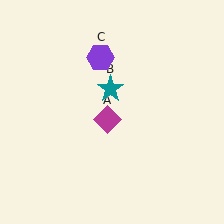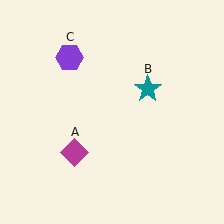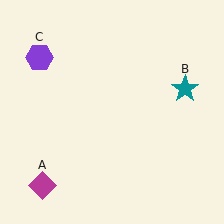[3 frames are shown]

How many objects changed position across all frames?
3 objects changed position: magenta diamond (object A), teal star (object B), purple hexagon (object C).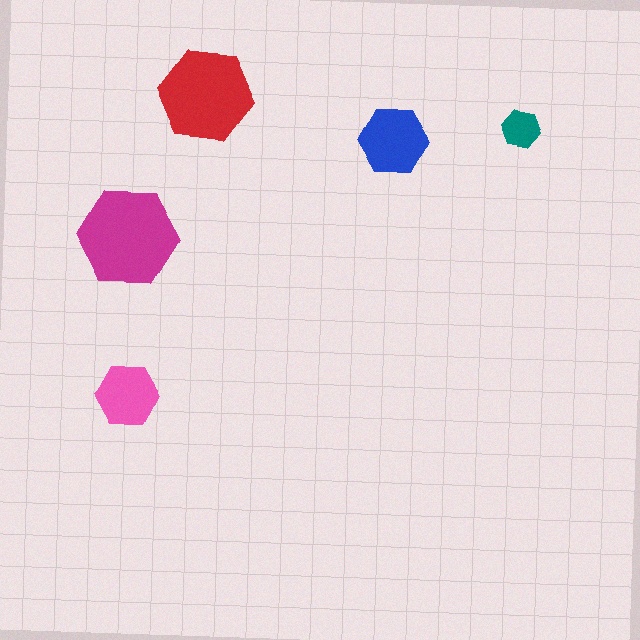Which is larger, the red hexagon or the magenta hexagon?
The magenta one.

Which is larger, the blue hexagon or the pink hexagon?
The blue one.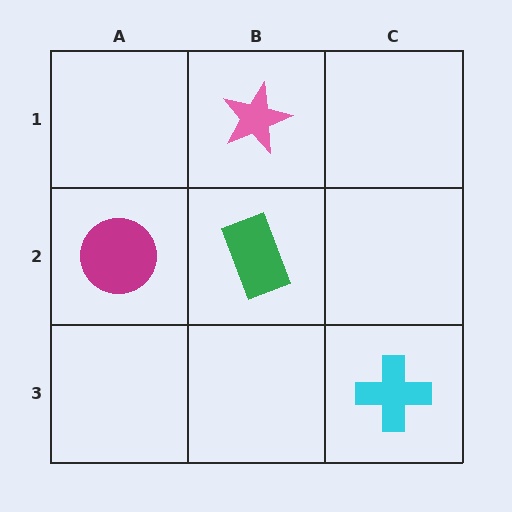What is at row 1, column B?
A pink star.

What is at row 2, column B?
A green rectangle.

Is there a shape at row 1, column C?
No, that cell is empty.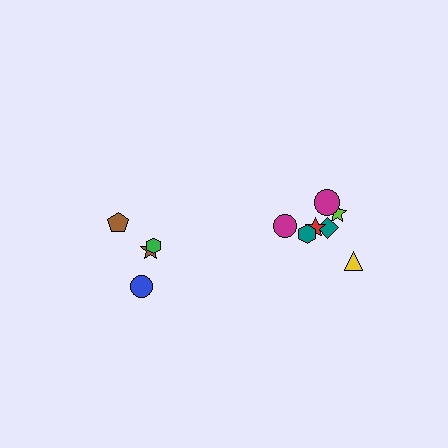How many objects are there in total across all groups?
There are 11 objects.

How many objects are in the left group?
There are 4 objects.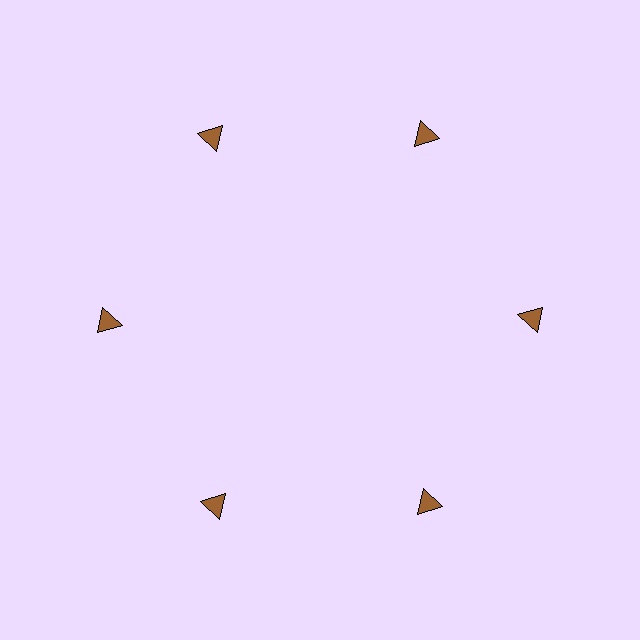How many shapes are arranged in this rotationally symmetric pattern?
There are 6 shapes, arranged in 6 groups of 1.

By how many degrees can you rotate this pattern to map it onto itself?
The pattern maps onto itself every 60 degrees of rotation.